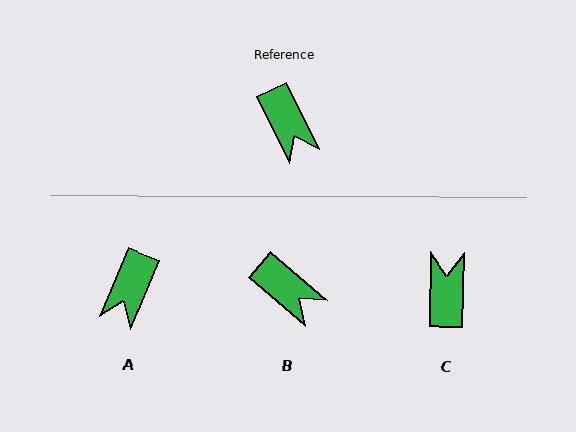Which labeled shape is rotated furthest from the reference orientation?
C, about 153 degrees away.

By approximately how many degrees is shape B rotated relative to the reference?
Approximately 23 degrees counter-clockwise.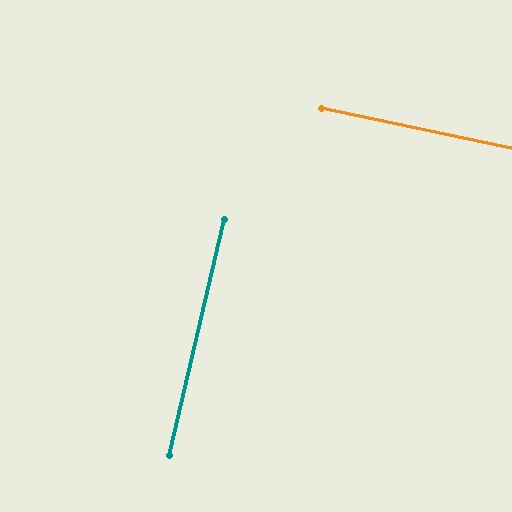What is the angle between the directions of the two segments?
Approximately 89 degrees.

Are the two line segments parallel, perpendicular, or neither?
Perpendicular — they meet at approximately 89°.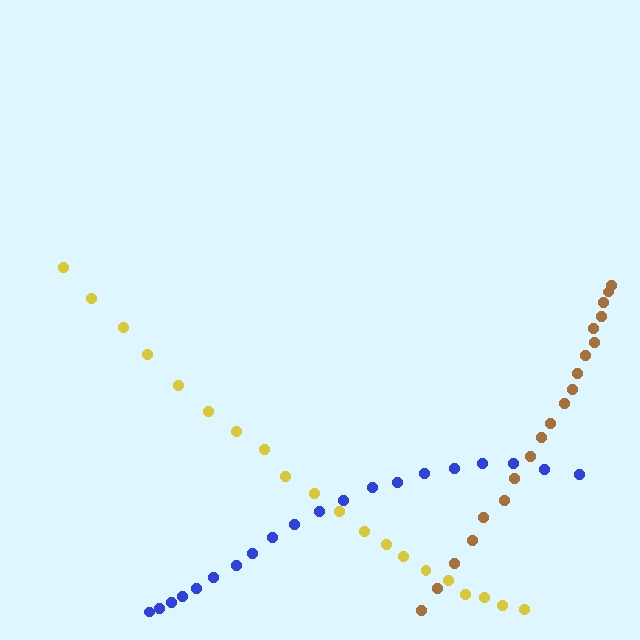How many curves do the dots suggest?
There are 3 distinct paths.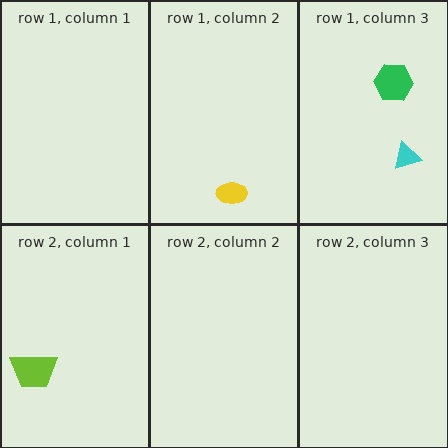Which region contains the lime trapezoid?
The row 2, column 1 region.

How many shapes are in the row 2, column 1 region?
1.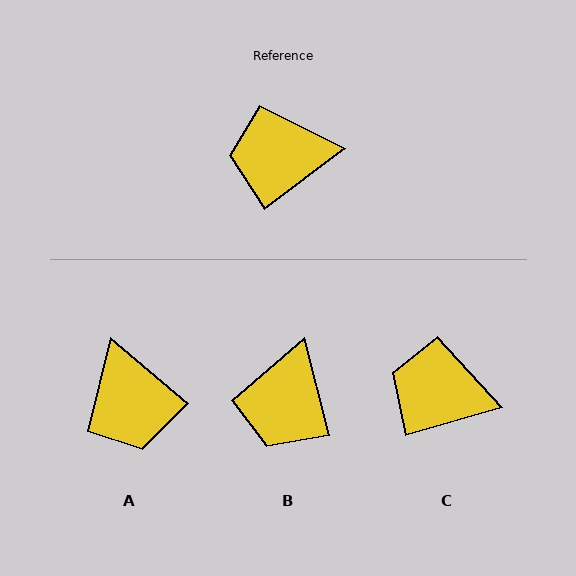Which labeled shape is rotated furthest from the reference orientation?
A, about 103 degrees away.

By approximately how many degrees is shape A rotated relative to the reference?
Approximately 103 degrees counter-clockwise.